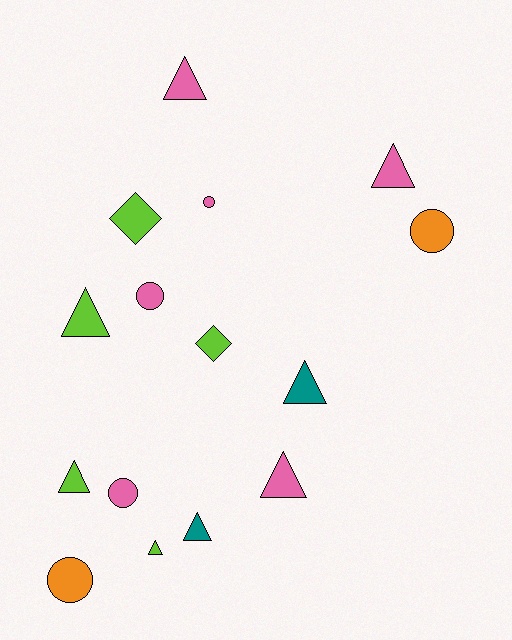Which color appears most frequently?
Pink, with 6 objects.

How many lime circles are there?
There are no lime circles.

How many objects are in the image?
There are 15 objects.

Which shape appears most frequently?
Triangle, with 8 objects.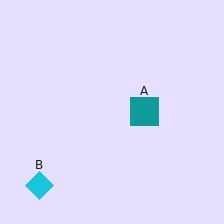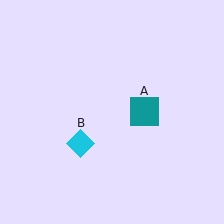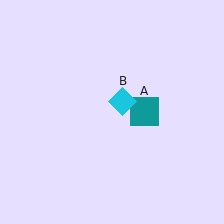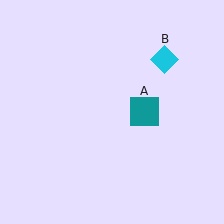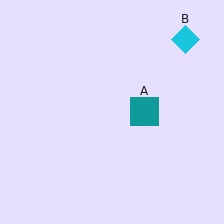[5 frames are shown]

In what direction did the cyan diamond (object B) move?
The cyan diamond (object B) moved up and to the right.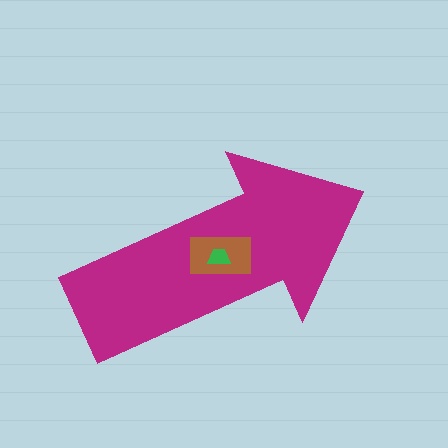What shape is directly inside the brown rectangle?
The green trapezoid.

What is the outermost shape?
The magenta arrow.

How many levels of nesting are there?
3.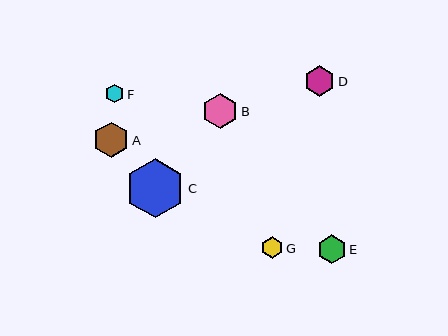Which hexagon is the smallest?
Hexagon F is the smallest with a size of approximately 19 pixels.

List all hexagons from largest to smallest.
From largest to smallest: C, B, A, D, E, G, F.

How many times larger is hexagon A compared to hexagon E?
Hexagon A is approximately 1.2 times the size of hexagon E.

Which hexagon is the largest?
Hexagon C is the largest with a size of approximately 59 pixels.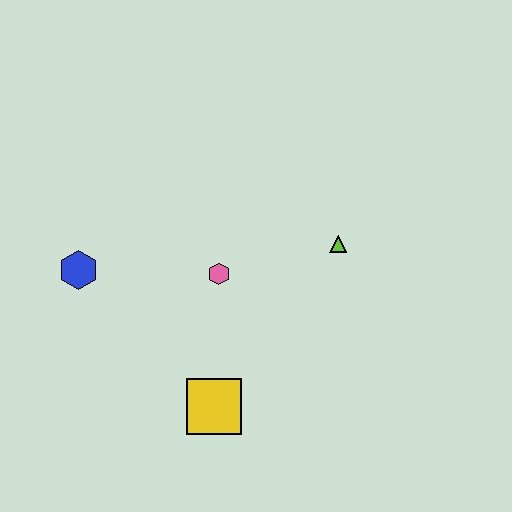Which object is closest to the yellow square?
The pink hexagon is closest to the yellow square.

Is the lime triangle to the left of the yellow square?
No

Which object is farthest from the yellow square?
The lime triangle is farthest from the yellow square.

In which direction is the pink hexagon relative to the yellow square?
The pink hexagon is above the yellow square.